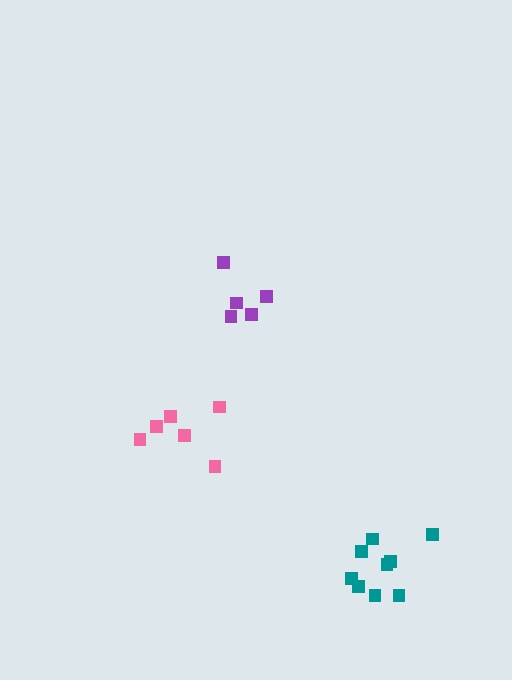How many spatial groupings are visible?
There are 3 spatial groupings.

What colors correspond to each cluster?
The clusters are colored: teal, pink, purple.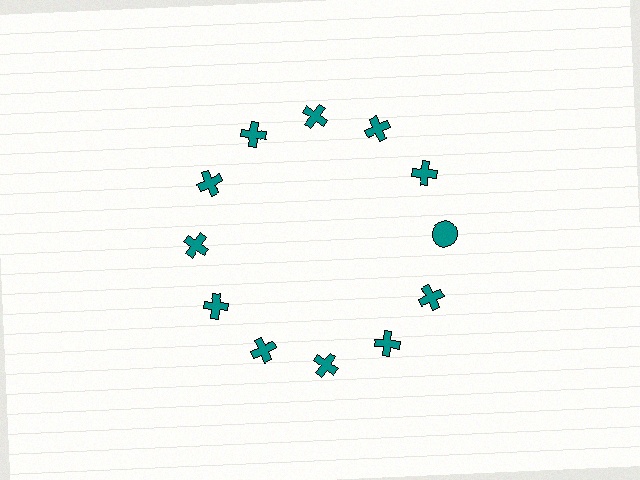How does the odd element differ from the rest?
It has a different shape: circle instead of cross.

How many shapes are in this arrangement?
There are 12 shapes arranged in a ring pattern.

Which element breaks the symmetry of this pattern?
The teal circle at roughly the 3 o'clock position breaks the symmetry. All other shapes are teal crosses.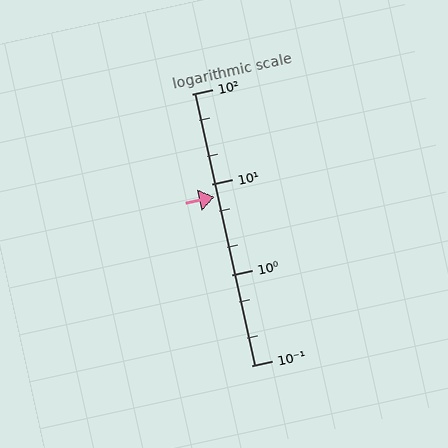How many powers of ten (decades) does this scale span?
The scale spans 3 decades, from 0.1 to 100.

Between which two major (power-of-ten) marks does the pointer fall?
The pointer is between 1 and 10.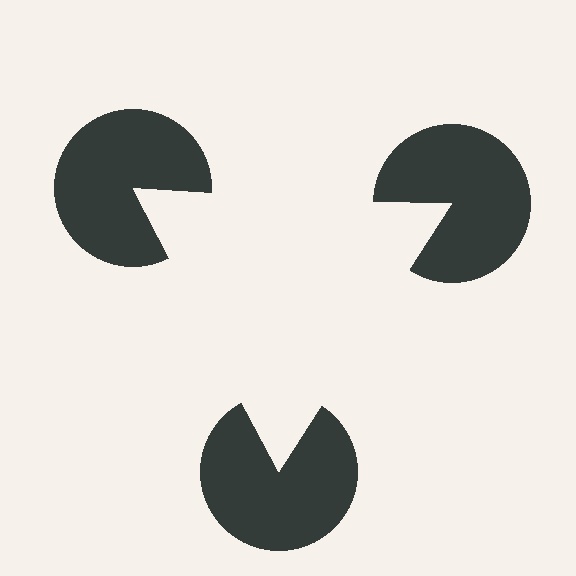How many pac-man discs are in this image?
There are 3 — one at each vertex of the illusory triangle.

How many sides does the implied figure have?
3 sides.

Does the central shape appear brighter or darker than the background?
It typically appears slightly brighter than the background, even though no actual brightness change is drawn.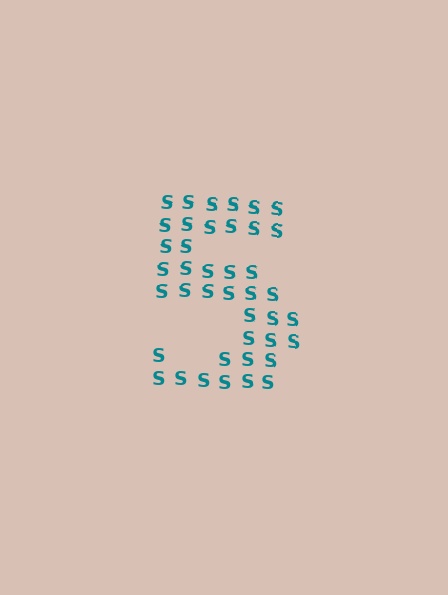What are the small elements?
The small elements are letter S's.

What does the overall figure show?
The overall figure shows the digit 5.